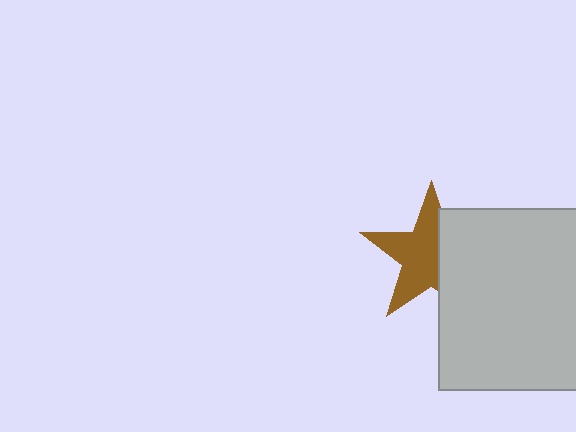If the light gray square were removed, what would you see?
You would see the complete brown star.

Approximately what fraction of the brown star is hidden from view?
Roughly 40% of the brown star is hidden behind the light gray square.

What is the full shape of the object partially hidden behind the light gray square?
The partially hidden object is a brown star.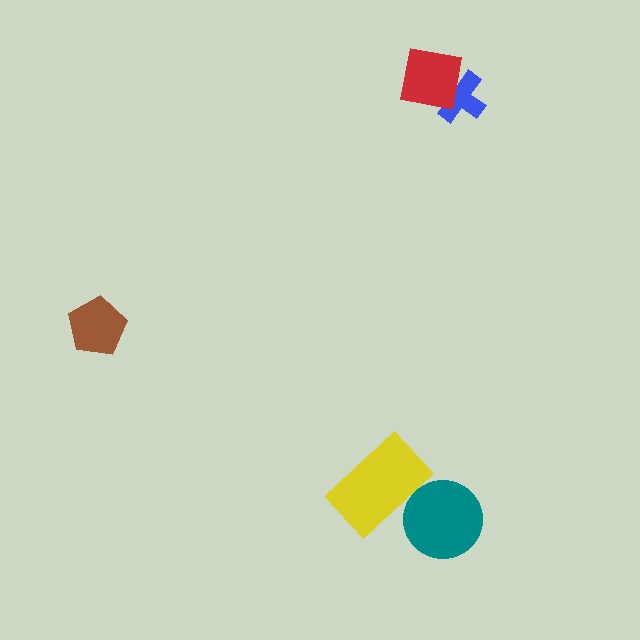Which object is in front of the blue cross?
The red square is in front of the blue cross.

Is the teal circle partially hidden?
Yes, it is partially covered by another shape.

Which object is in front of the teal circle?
The yellow rectangle is in front of the teal circle.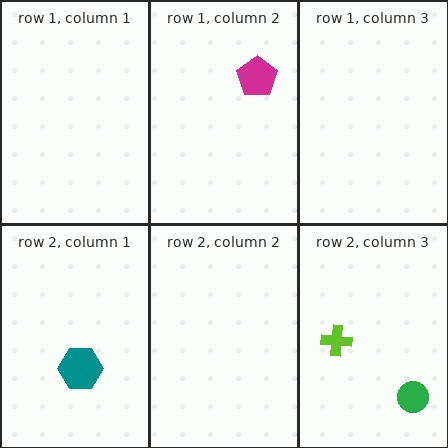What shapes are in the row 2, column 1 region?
The teal hexagon.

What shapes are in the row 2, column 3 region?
The green circle, the lime cross.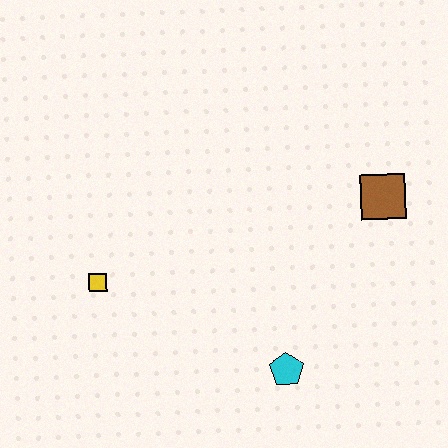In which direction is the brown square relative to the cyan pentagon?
The brown square is above the cyan pentagon.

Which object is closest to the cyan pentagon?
The brown square is closest to the cyan pentagon.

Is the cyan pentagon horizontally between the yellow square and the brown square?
Yes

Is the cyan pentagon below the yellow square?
Yes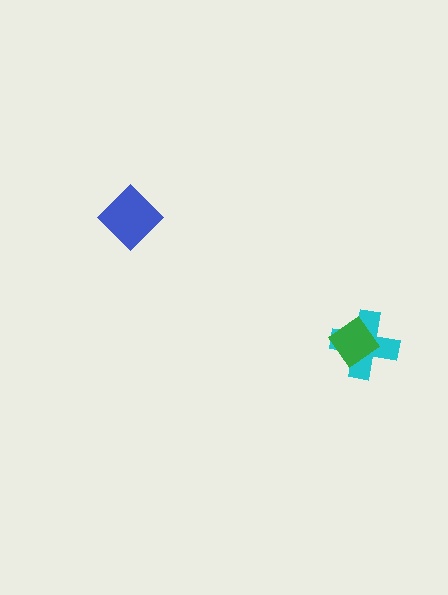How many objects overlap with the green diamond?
1 object overlaps with the green diamond.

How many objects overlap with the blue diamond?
0 objects overlap with the blue diamond.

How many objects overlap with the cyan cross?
1 object overlaps with the cyan cross.